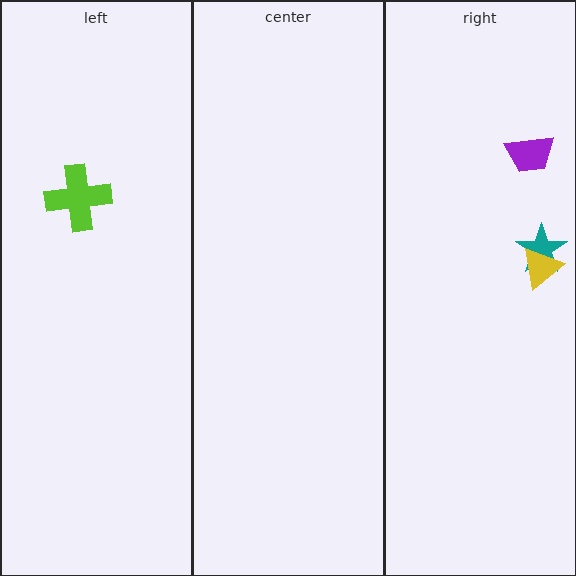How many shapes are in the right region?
3.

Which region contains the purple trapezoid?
The right region.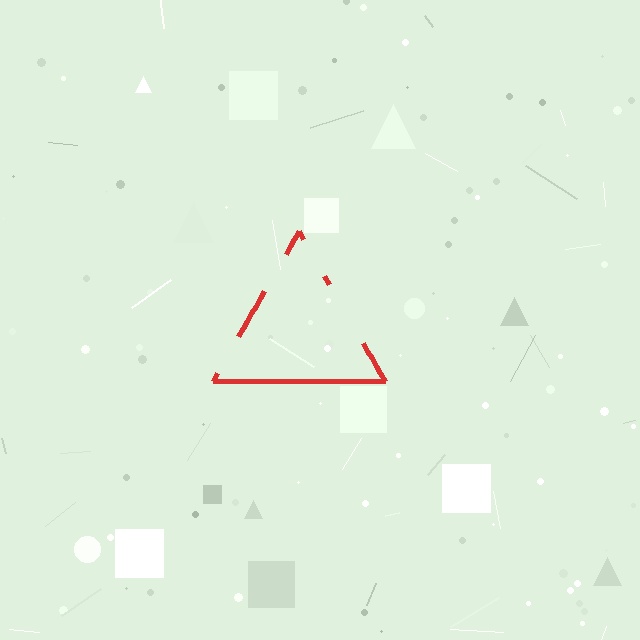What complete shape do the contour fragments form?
The contour fragments form a triangle.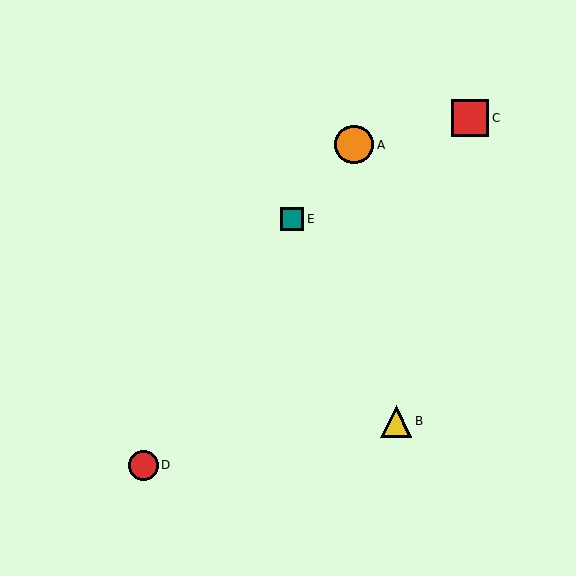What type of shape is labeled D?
Shape D is a red circle.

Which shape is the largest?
The orange circle (labeled A) is the largest.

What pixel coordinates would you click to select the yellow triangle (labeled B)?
Click at (396, 421) to select the yellow triangle B.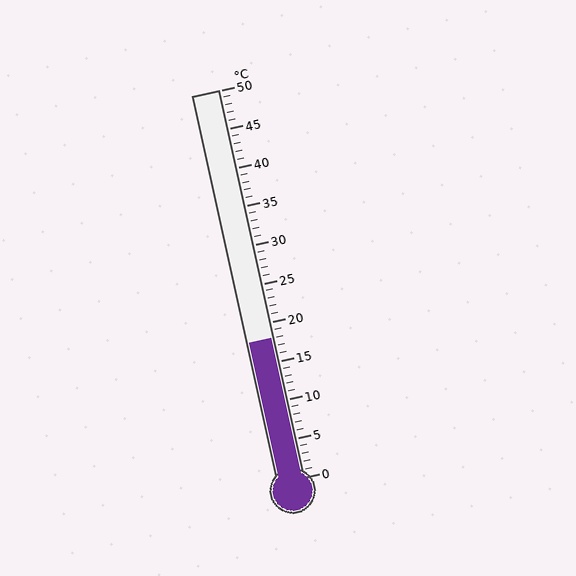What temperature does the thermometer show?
The thermometer shows approximately 18°C.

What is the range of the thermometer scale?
The thermometer scale ranges from 0°C to 50°C.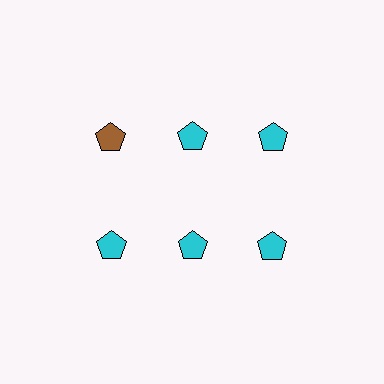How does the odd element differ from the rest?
It has a different color: brown instead of cyan.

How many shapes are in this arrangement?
There are 6 shapes arranged in a grid pattern.